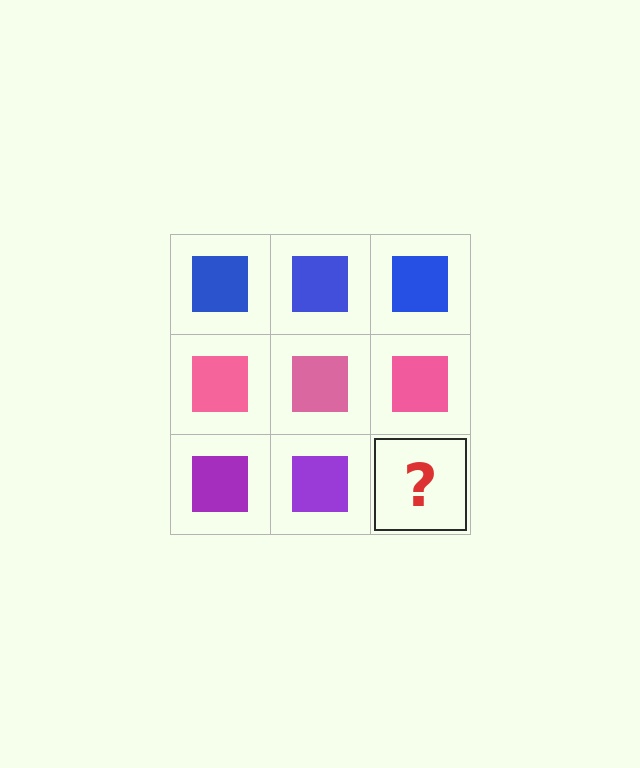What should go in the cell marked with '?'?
The missing cell should contain a purple square.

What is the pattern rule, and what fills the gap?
The rule is that each row has a consistent color. The gap should be filled with a purple square.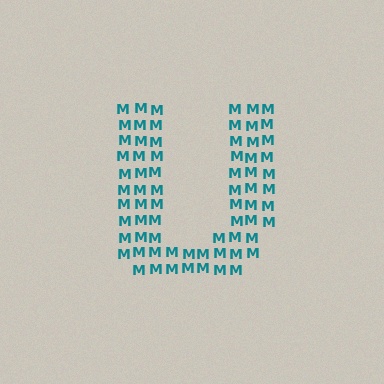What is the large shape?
The large shape is the letter U.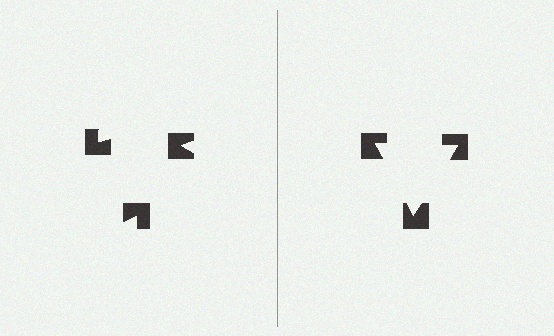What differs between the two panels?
The notched squares are positioned identically on both sides; only the wedge orientations differ. On the right they align to a triangle; on the left they are misaligned.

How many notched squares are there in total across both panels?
6 — 3 on each side.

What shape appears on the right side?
An illusory triangle.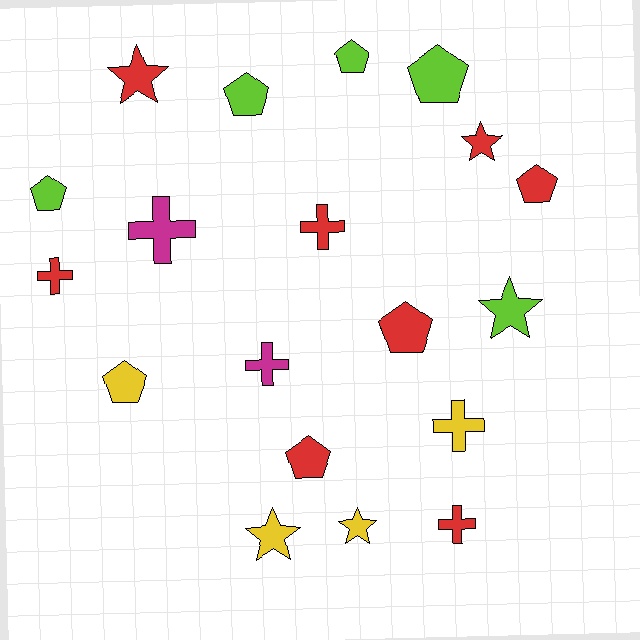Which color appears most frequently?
Red, with 8 objects.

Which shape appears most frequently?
Pentagon, with 8 objects.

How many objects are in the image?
There are 19 objects.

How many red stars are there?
There are 2 red stars.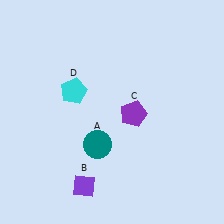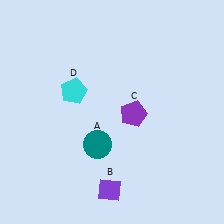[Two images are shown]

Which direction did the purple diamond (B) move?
The purple diamond (B) moved right.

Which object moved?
The purple diamond (B) moved right.